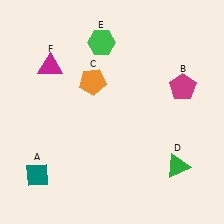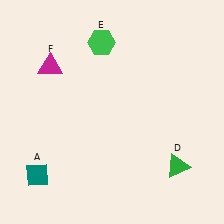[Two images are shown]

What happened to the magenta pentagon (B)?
The magenta pentagon (B) was removed in Image 2. It was in the top-right area of Image 1.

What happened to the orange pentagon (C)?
The orange pentagon (C) was removed in Image 2. It was in the top-left area of Image 1.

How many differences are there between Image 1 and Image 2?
There are 2 differences between the two images.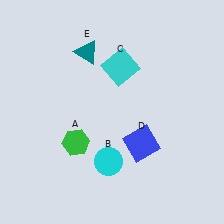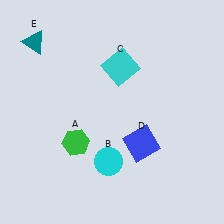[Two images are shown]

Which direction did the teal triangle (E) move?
The teal triangle (E) moved left.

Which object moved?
The teal triangle (E) moved left.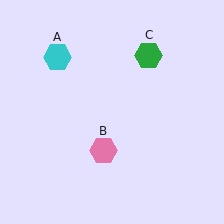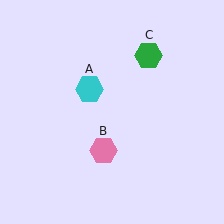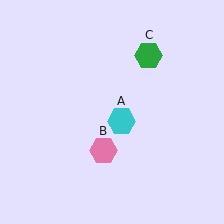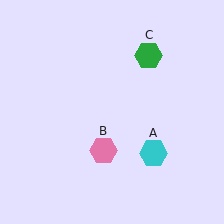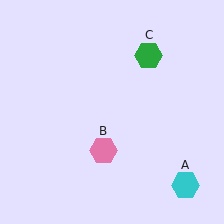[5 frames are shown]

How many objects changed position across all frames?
1 object changed position: cyan hexagon (object A).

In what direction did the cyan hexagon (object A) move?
The cyan hexagon (object A) moved down and to the right.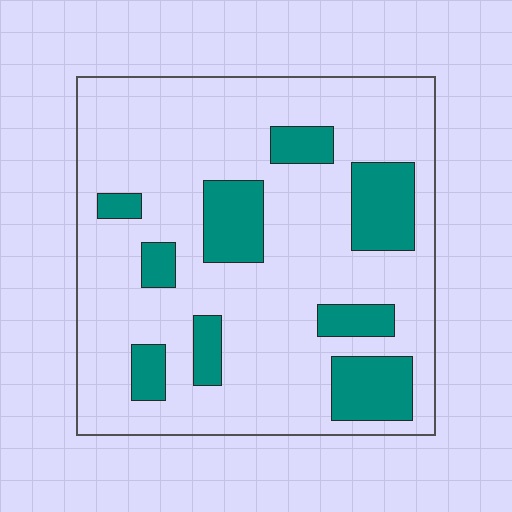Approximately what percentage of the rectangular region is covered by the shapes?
Approximately 20%.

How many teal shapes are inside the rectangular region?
9.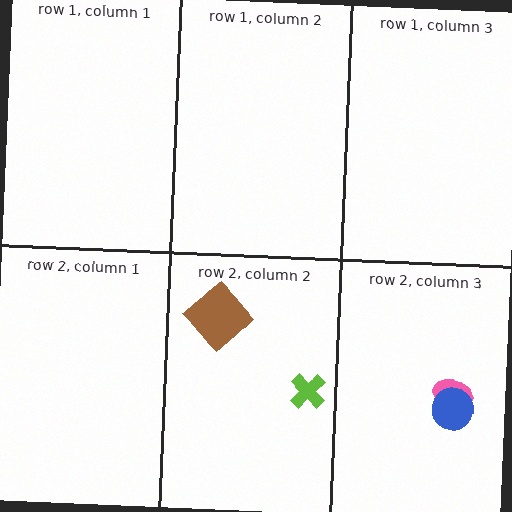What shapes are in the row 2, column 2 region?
The brown diamond, the lime cross.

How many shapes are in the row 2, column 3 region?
2.